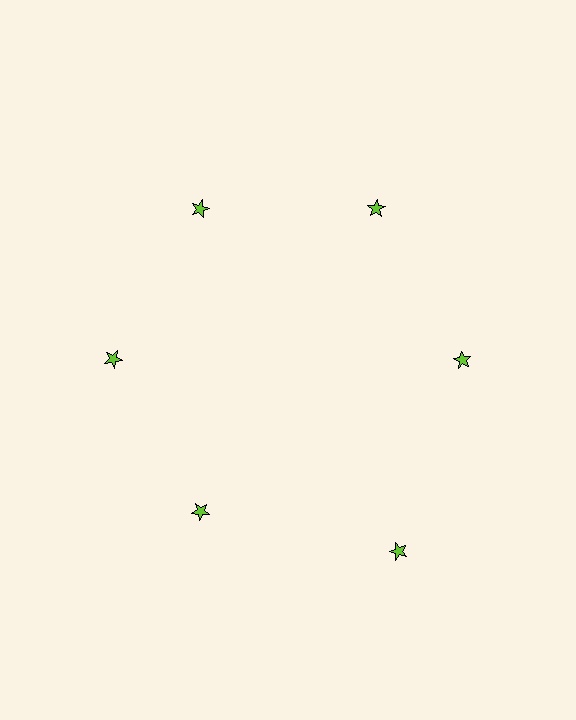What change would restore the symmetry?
The symmetry would be restored by moving it inward, back onto the ring so that all 6 stars sit at equal angles and equal distance from the center.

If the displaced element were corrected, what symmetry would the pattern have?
It would have 6-fold rotational symmetry — the pattern would map onto itself every 60 degrees.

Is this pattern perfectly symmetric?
No. The 6 lime stars are arranged in a ring, but one element near the 5 o'clock position is pushed outward from the center, breaking the 6-fold rotational symmetry.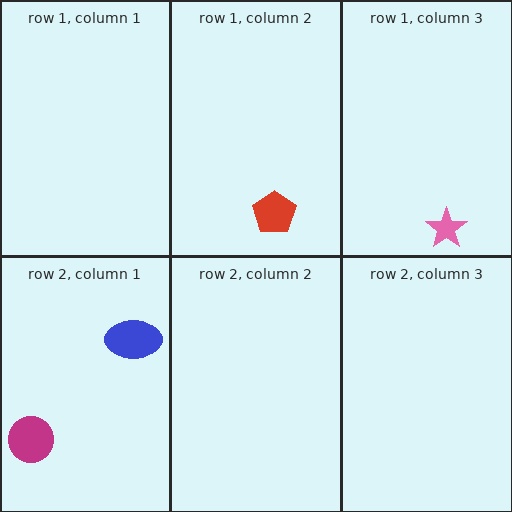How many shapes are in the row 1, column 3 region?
1.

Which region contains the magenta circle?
The row 2, column 1 region.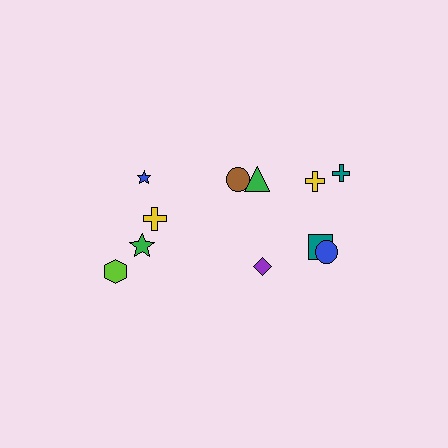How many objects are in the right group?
There are 7 objects.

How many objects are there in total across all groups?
There are 11 objects.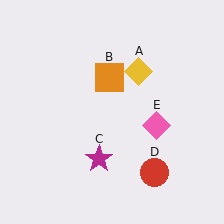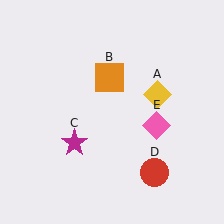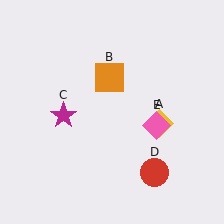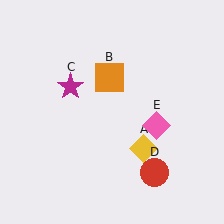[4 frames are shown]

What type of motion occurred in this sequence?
The yellow diamond (object A), magenta star (object C) rotated clockwise around the center of the scene.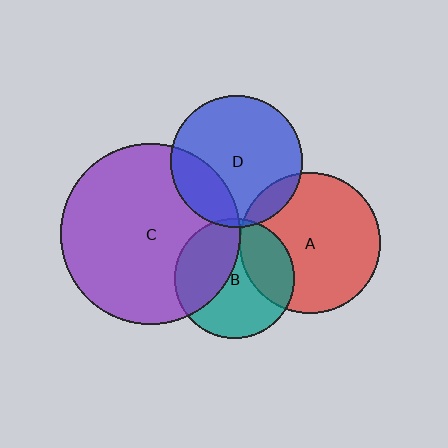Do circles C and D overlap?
Yes.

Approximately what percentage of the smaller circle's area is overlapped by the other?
Approximately 25%.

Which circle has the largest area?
Circle C (purple).